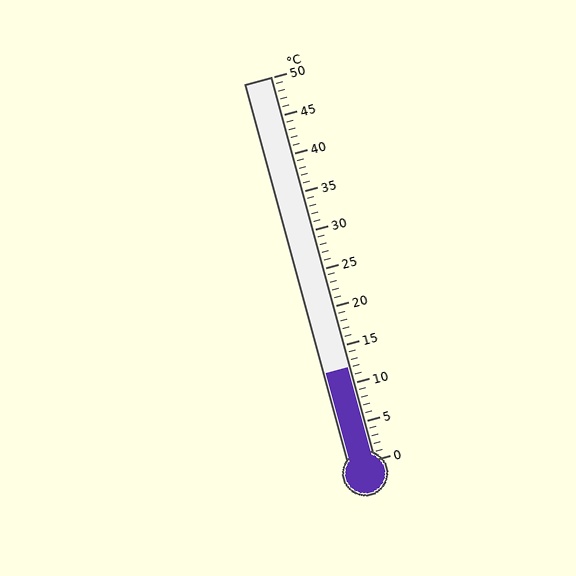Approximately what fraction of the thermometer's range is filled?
The thermometer is filled to approximately 25% of its range.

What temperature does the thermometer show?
The thermometer shows approximately 12°C.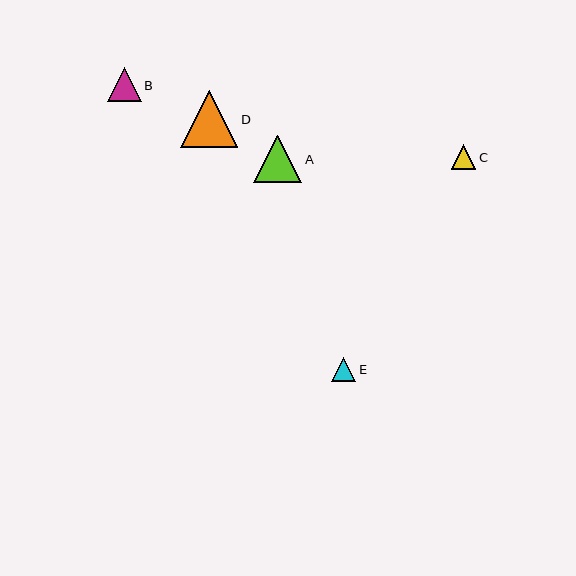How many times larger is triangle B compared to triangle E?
Triangle B is approximately 1.4 times the size of triangle E.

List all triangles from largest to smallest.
From largest to smallest: D, A, B, E, C.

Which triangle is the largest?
Triangle D is the largest with a size of approximately 57 pixels.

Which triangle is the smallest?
Triangle C is the smallest with a size of approximately 24 pixels.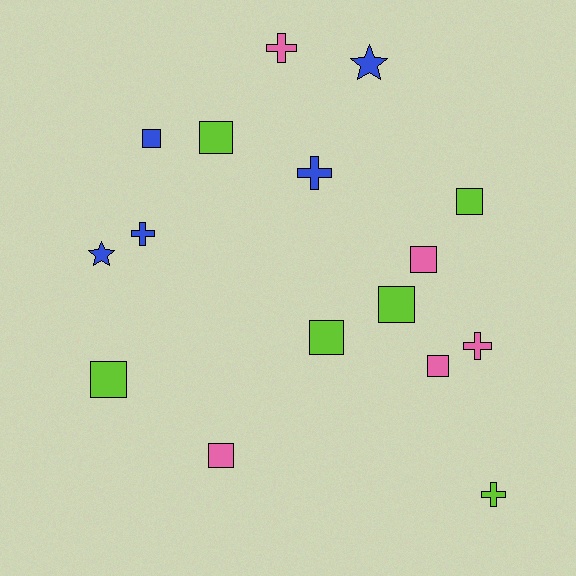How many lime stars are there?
There are no lime stars.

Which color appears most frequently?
Lime, with 6 objects.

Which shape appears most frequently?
Square, with 9 objects.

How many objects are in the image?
There are 16 objects.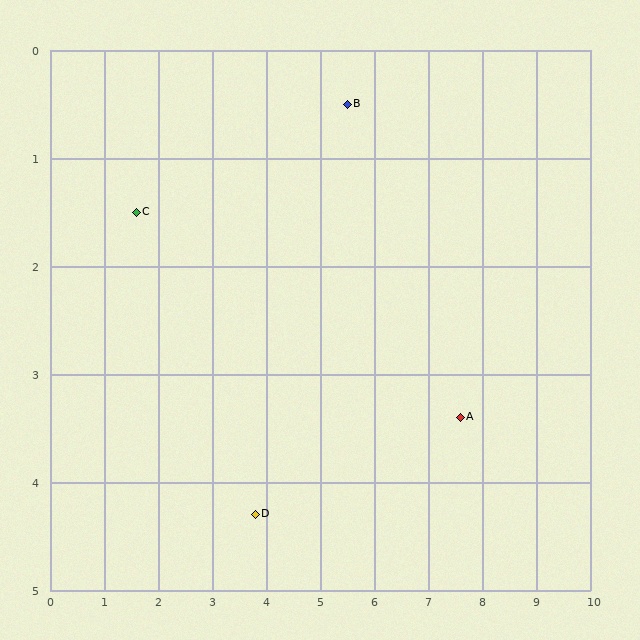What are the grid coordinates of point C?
Point C is at approximately (1.6, 1.5).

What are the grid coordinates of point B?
Point B is at approximately (5.5, 0.5).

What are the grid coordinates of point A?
Point A is at approximately (7.6, 3.4).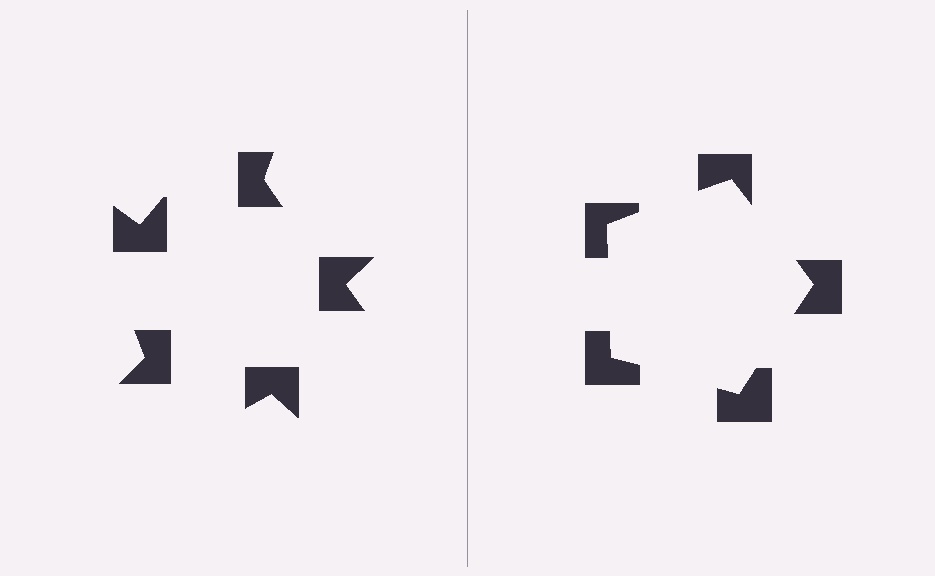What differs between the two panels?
The notched squares are positioned identically on both sides; only the wedge orientations differ. On the right they align to a pentagon; on the left they are misaligned.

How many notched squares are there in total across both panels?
10 — 5 on each side.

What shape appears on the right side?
An illusory pentagon.